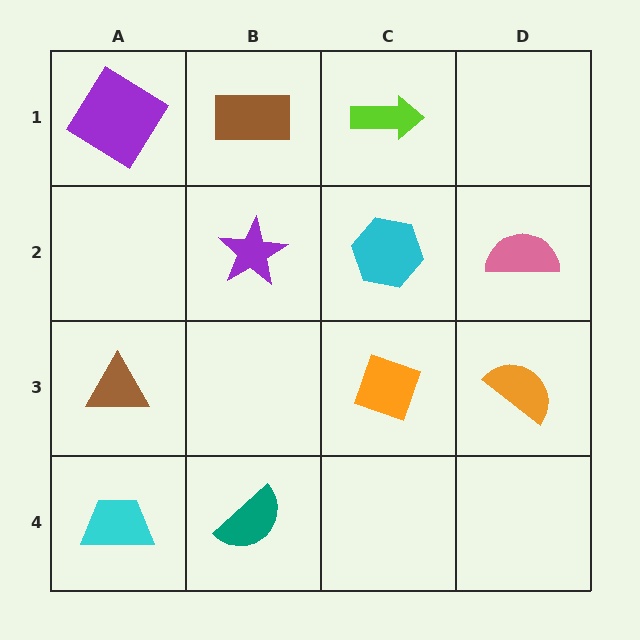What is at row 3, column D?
An orange semicircle.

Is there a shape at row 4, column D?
No, that cell is empty.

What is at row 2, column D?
A pink semicircle.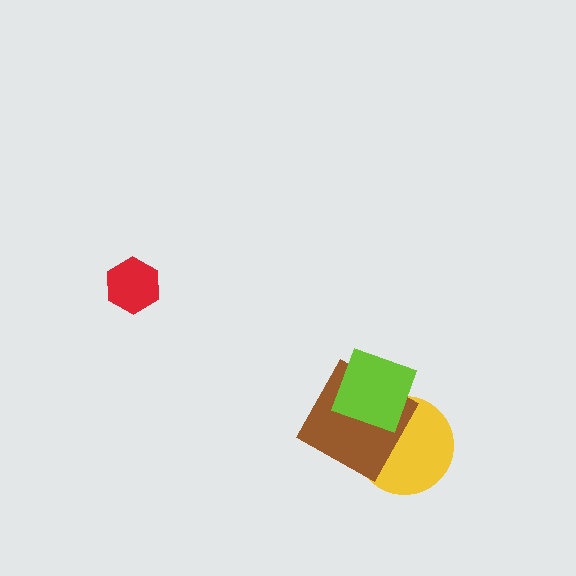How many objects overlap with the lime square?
2 objects overlap with the lime square.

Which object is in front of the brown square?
The lime square is in front of the brown square.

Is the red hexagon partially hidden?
No, no other shape covers it.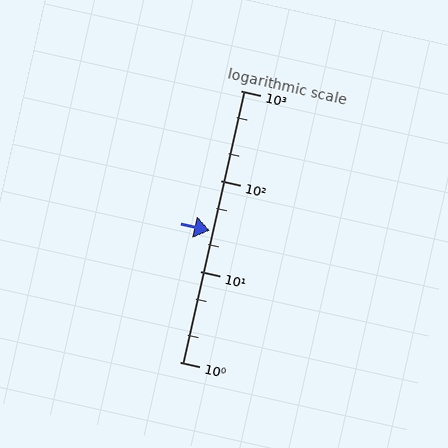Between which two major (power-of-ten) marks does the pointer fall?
The pointer is between 10 and 100.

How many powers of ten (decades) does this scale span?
The scale spans 3 decades, from 1 to 1000.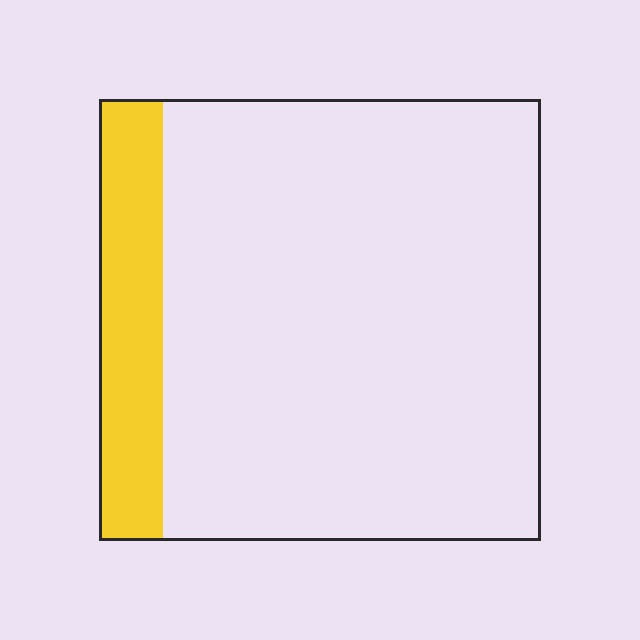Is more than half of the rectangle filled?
No.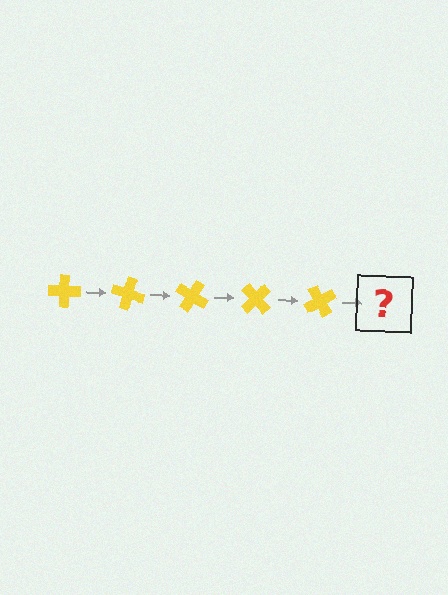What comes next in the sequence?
The next element should be a yellow cross rotated 75 degrees.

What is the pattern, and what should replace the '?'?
The pattern is that the cross rotates 15 degrees each step. The '?' should be a yellow cross rotated 75 degrees.